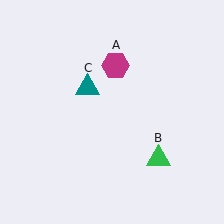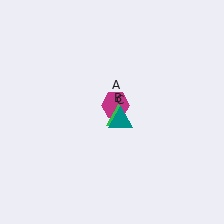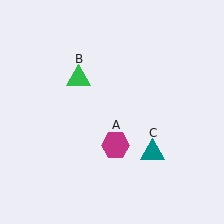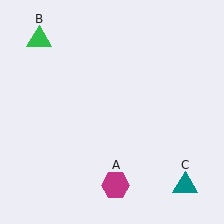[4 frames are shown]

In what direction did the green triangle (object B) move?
The green triangle (object B) moved up and to the left.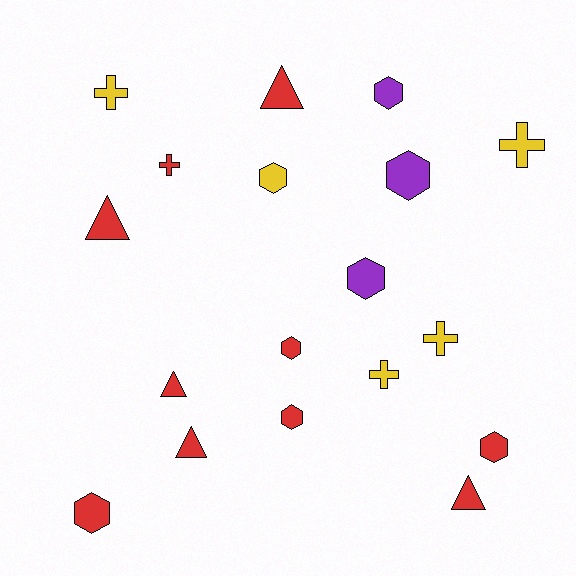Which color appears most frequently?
Red, with 10 objects.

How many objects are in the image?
There are 18 objects.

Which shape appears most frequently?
Hexagon, with 8 objects.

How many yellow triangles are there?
There are no yellow triangles.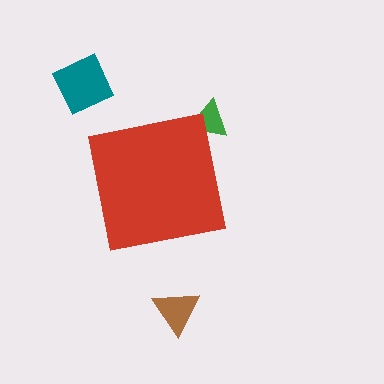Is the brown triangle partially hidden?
No, the brown triangle is fully visible.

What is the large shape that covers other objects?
A red square.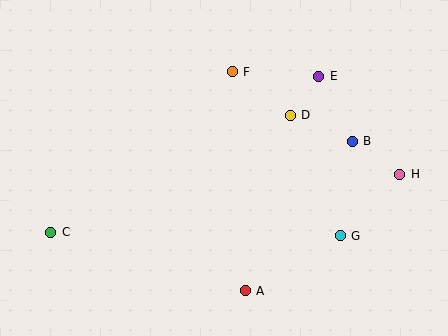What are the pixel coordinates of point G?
Point G is at (340, 236).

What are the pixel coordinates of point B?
Point B is at (352, 141).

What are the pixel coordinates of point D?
Point D is at (290, 115).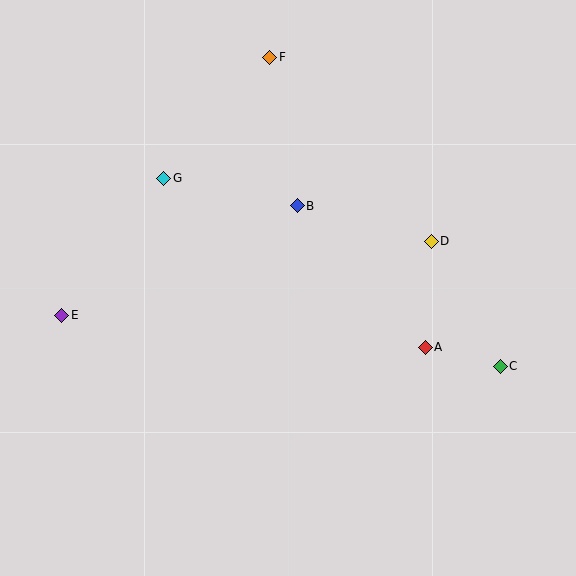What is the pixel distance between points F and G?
The distance between F and G is 161 pixels.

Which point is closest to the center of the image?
Point B at (297, 206) is closest to the center.